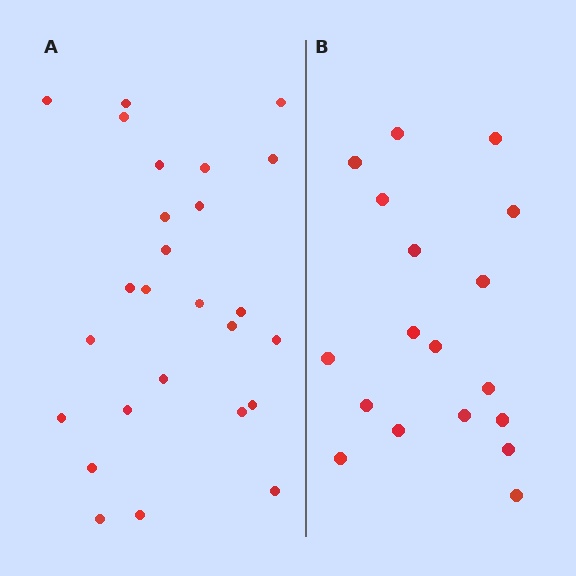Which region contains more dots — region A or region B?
Region A (the left region) has more dots.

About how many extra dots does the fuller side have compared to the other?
Region A has roughly 8 or so more dots than region B.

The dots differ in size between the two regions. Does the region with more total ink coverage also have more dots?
No. Region B has more total ink coverage because its dots are larger, but region A actually contains more individual dots. Total area can be misleading — the number of items is what matters here.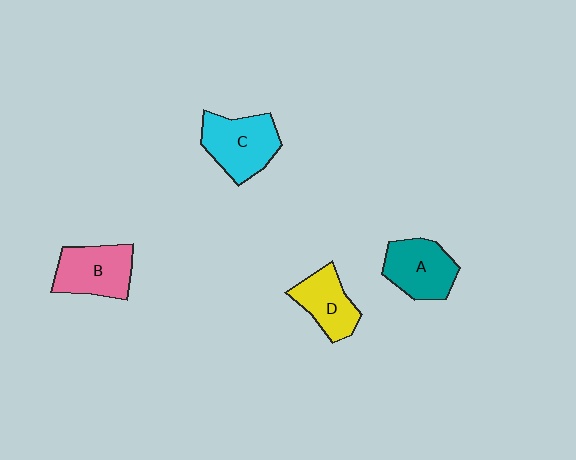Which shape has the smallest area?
Shape D (yellow).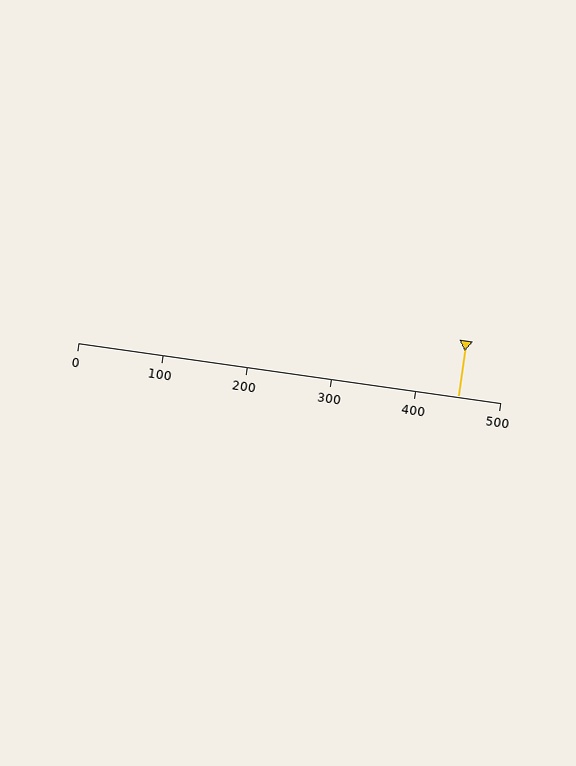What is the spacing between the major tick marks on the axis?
The major ticks are spaced 100 apart.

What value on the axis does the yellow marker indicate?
The marker indicates approximately 450.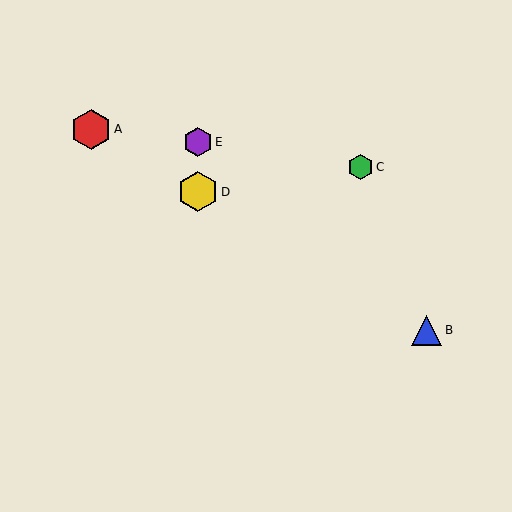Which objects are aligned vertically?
Objects D, E are aligned vertically.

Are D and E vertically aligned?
Yes, both are at x≈198.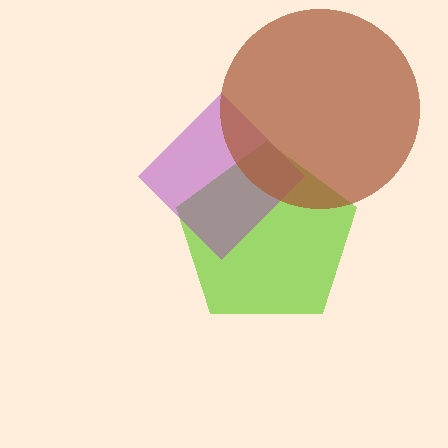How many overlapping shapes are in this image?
There are 3 overlapping shapes in the image.